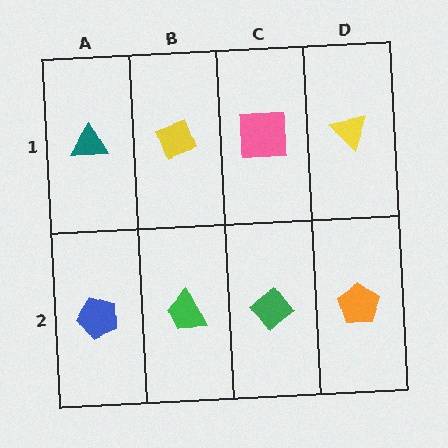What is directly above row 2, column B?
A yellow diamond.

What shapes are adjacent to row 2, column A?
A teal triangle (row 1, column A), a green trapezoid (row 2, column B).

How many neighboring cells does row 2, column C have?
3.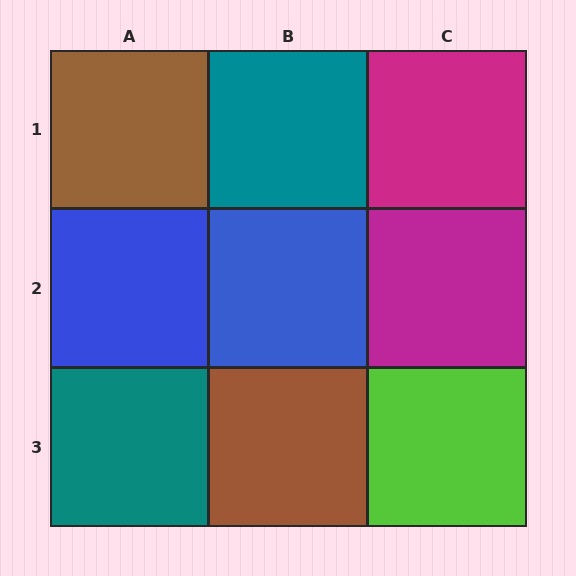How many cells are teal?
2 cells are teal.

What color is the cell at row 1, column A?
Brown.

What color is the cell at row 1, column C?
Magenta.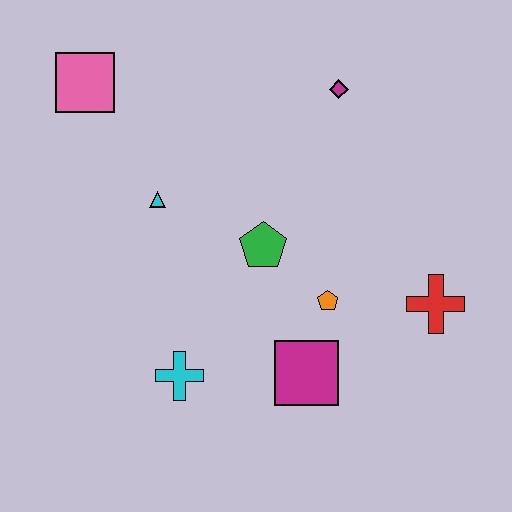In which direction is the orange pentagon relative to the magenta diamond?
The orange pentagon is below the magenta diamond.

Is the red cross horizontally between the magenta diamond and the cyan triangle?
No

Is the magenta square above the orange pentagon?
No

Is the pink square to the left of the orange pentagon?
Yes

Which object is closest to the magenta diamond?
The green pentagon is closest to the magenta diamond.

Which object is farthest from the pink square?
The red cross is farthest from the pink square.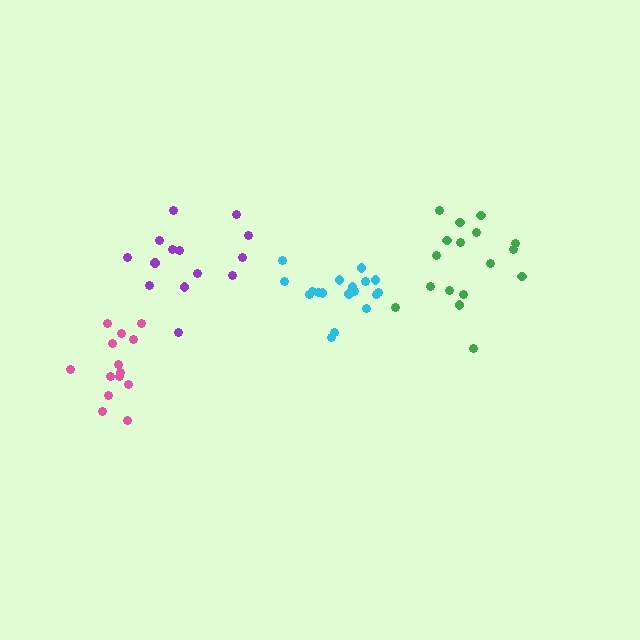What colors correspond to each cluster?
The clusters are colored: green, cyan, purple, pink.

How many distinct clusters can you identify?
There are 4 distinct clusters.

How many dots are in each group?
Group 1: 17 dots, Group 2: 18 dots, Group 3: 14 dots, Group 4: 14 dots (63 total).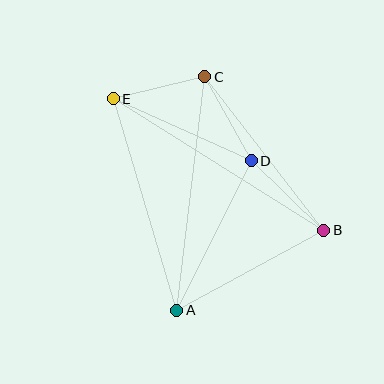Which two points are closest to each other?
Points C and E are closest to each other.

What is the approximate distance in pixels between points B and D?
The distance between B and D is approximately 100 pixels.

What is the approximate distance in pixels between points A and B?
The distance between A and B is approximately 168 pixels.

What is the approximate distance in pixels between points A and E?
The distance between A and E is approximately 221 pixels.